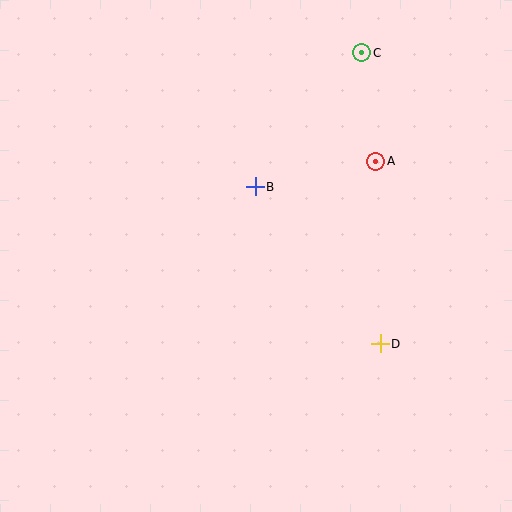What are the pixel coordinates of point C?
Point C is at (362, 53).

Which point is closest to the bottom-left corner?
Point B is closest to the bottom-left corner.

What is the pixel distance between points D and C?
The distance between D and C is 292 pixels.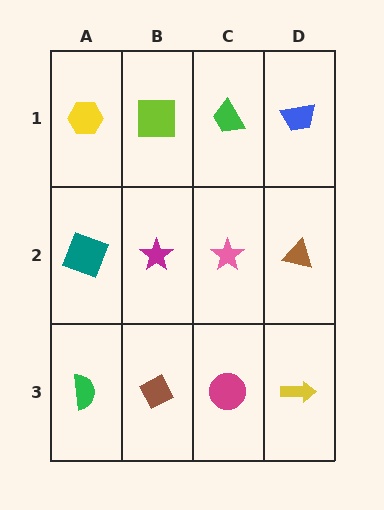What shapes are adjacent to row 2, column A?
A yellow hexagon (row 1, column A), a green semicircle (row 3, column A), a magenta star (row 2, column B).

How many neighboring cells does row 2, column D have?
3.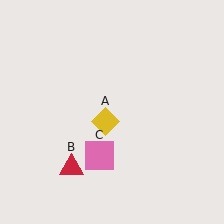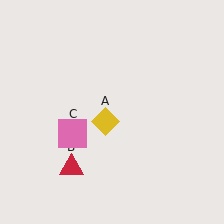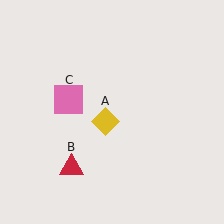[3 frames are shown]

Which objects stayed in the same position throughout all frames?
Yellow diamond (object A) and red triangle (object B) remained stationary.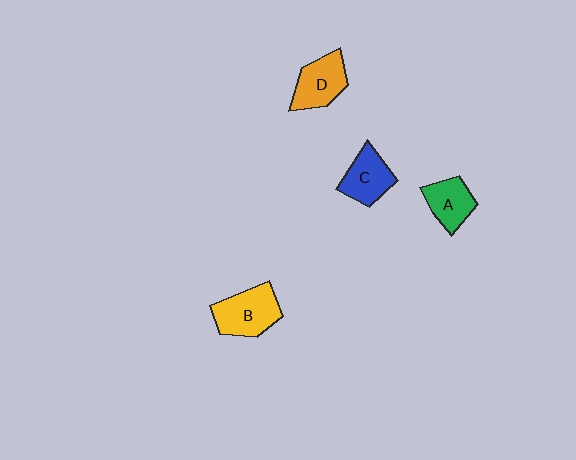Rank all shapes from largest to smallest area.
From largest to smallest: B (yellow), D (orange), C (blue), A (green).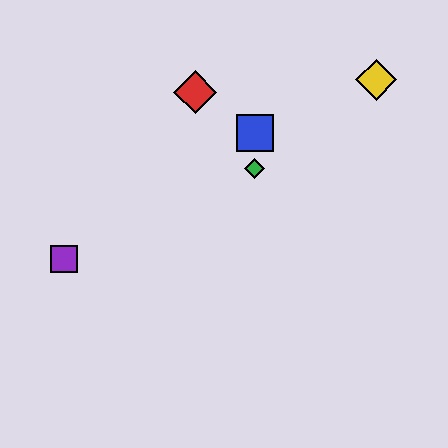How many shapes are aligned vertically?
2 shapes (the blue square, the green diamond) are aligned vertically.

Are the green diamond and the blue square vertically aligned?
Yes, both are at x≈255.